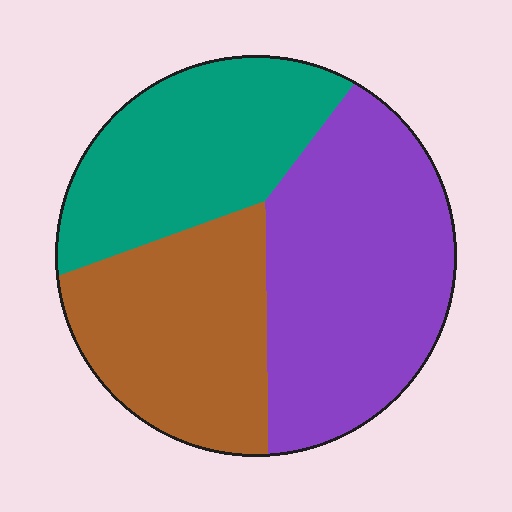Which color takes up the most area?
Purple, at roughly 40%.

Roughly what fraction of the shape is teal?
Teal covers around 30% of the shape.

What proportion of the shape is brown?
Brown covers around 30% of the shape.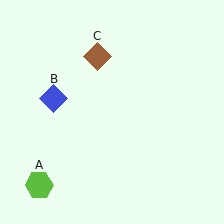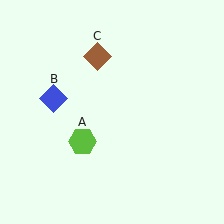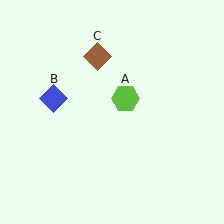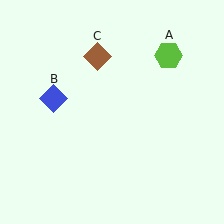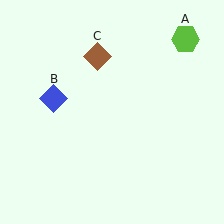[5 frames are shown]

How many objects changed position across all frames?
1 object changed position: lime hexagon (object A).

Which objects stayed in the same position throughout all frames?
Blue diamond (object B) and brown diamond (object C) remained stationary.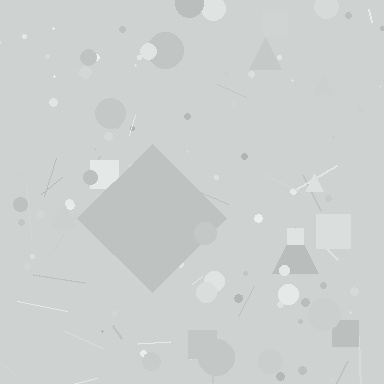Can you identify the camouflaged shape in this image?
The camouflaged shape is a diamond.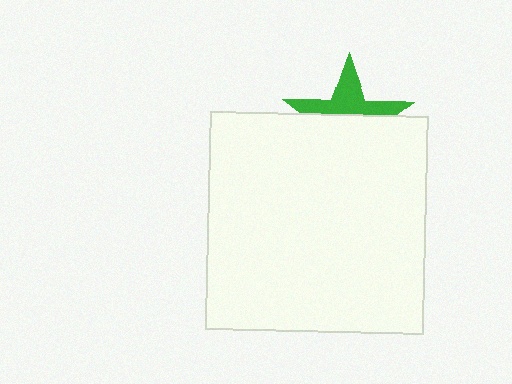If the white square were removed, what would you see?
You would see the complete green star.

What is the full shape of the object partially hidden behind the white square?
The partially hidden object is a green star.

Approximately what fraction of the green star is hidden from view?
Roughly 58% of the green star is hidden behind the white square.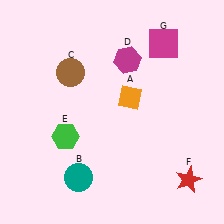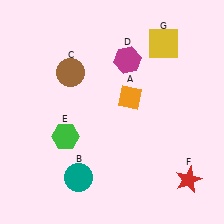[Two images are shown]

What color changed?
The square (G) changed from magenta in Image 1 to yellow in Image 2.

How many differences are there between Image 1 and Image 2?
There is 1 difference between the two images.